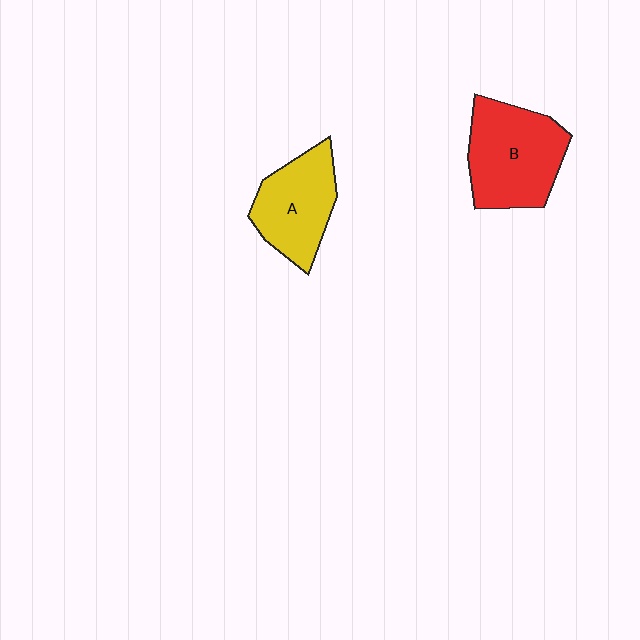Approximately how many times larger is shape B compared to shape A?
Approximately 1.2 times.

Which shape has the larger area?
Shape B (red).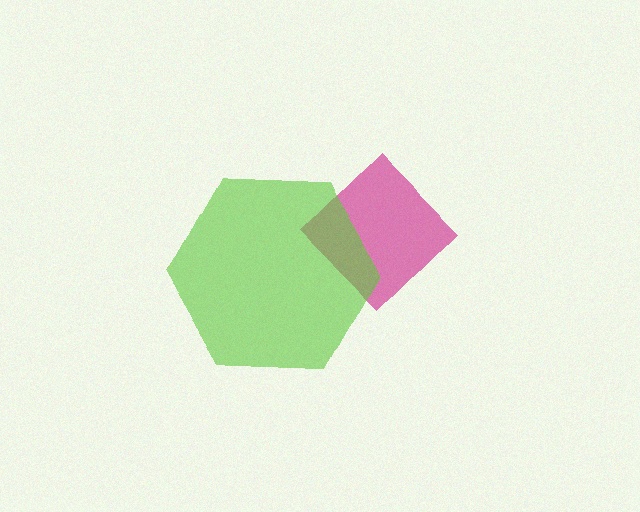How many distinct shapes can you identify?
There are 2 distinct shapes: a magenta diamond, a lime hexagon.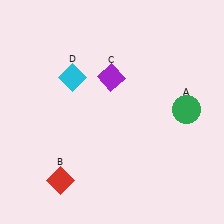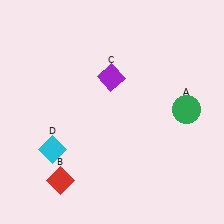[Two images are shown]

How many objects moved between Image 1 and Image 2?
1 object moved between the two images.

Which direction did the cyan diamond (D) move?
The cyan diamond (D) moved down.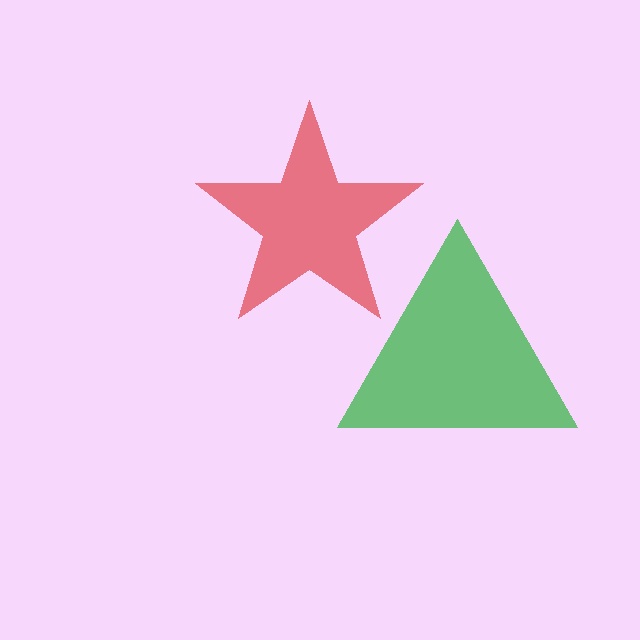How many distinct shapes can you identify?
There are 2 distinct shapes: a green triangle, a red star.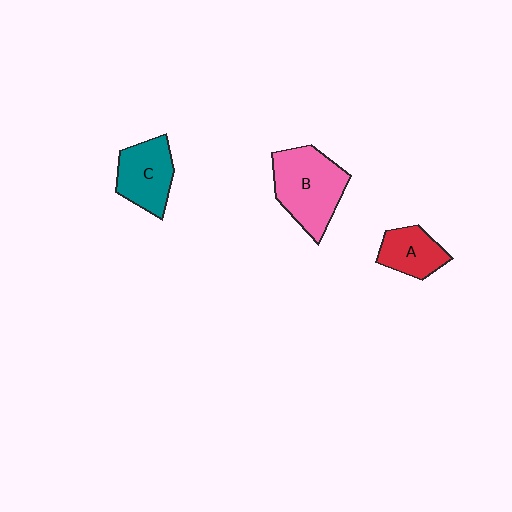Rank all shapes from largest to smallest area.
From largest to smallest: B (pink), C (teal), A (red).